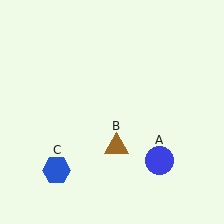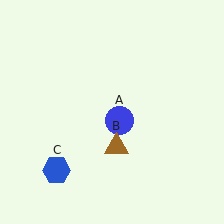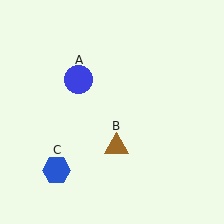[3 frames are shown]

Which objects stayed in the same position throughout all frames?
Brown triangle (object B) and blue hexagon (object C) remained stationary.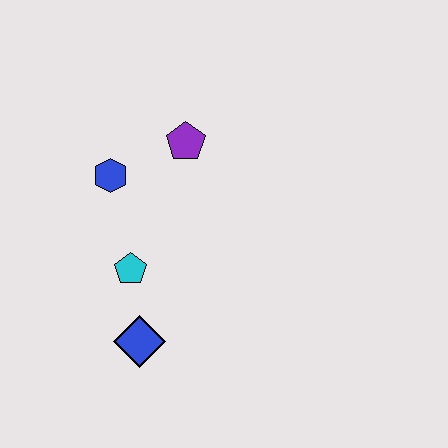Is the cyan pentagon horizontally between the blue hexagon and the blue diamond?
Yes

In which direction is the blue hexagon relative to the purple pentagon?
The blue hexagon is to the left of the purple pentagon.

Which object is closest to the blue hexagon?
The purple pentagon is closest to the blue hexagon.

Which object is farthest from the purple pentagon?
The blue diamond is farthest from the purple pentagon.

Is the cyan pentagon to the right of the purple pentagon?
No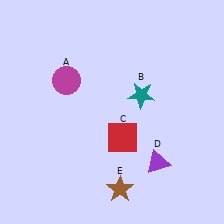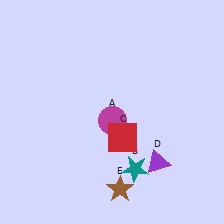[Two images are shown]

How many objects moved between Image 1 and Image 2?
2 objects moved between the two images.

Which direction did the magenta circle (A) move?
The magenta circle (A) moved right.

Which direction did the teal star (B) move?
The teal star (B) moved down.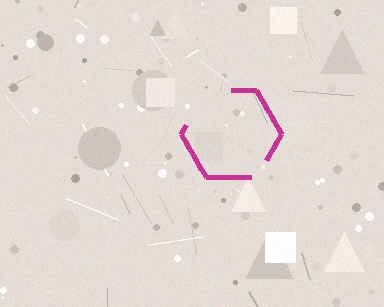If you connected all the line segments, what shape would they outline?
They would outline a hexagon.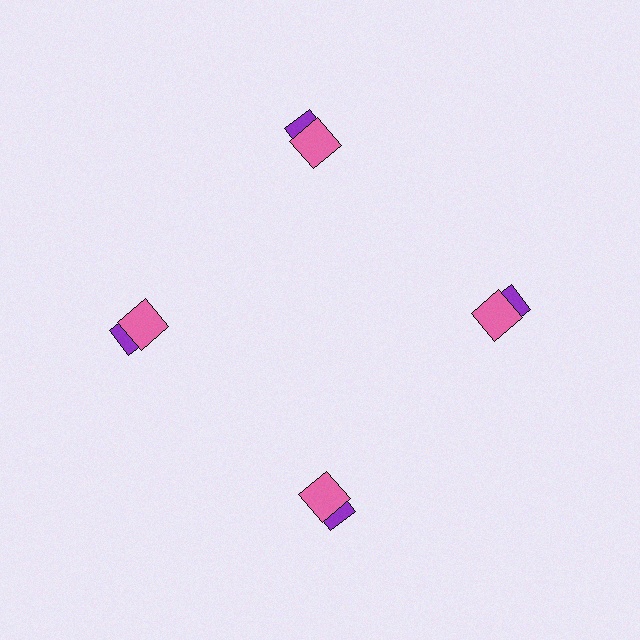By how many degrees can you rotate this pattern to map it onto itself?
The pattern maps onto itself every 90 degrees of rotation.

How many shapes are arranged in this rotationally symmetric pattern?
There are 8 shapes, arranged in 4 groups of 2.